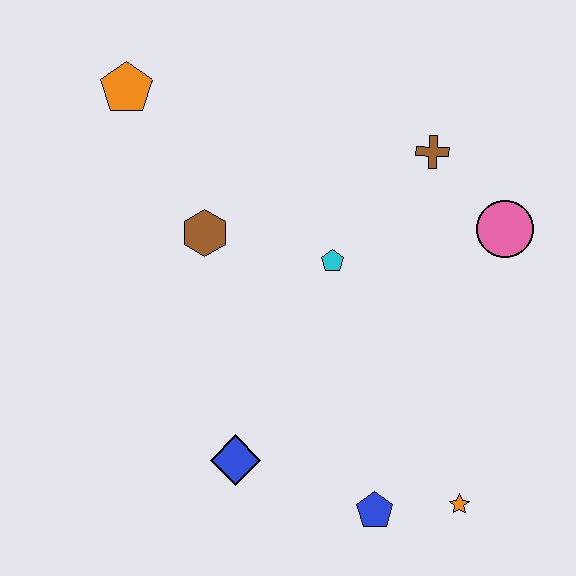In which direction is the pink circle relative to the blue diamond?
The pink circle is to the right of the blue diamond.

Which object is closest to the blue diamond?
The blue pentagon is closest to the blue diamond.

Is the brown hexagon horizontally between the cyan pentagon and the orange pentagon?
Yes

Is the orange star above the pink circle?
No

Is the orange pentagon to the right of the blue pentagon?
No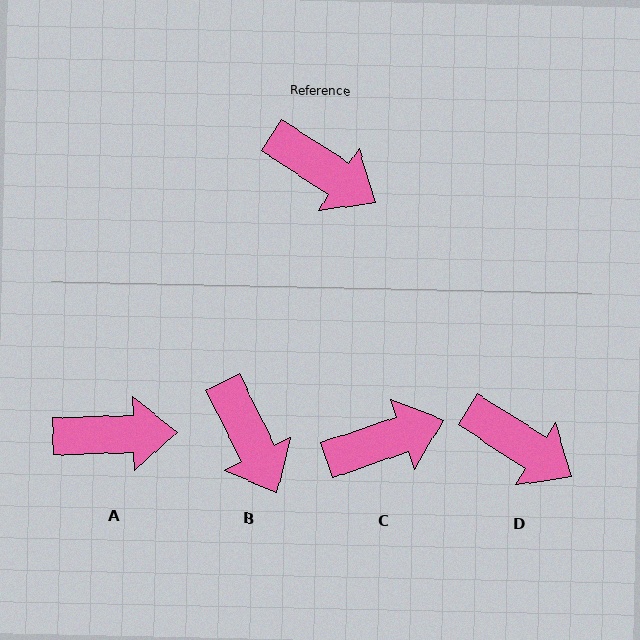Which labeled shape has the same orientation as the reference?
D.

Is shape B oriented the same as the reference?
No, it is off by about 31 degrees.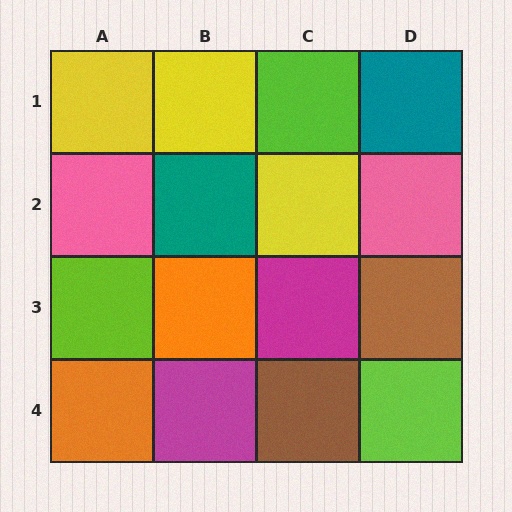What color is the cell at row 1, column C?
Lime.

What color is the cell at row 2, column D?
Pink.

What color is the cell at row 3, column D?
Brown.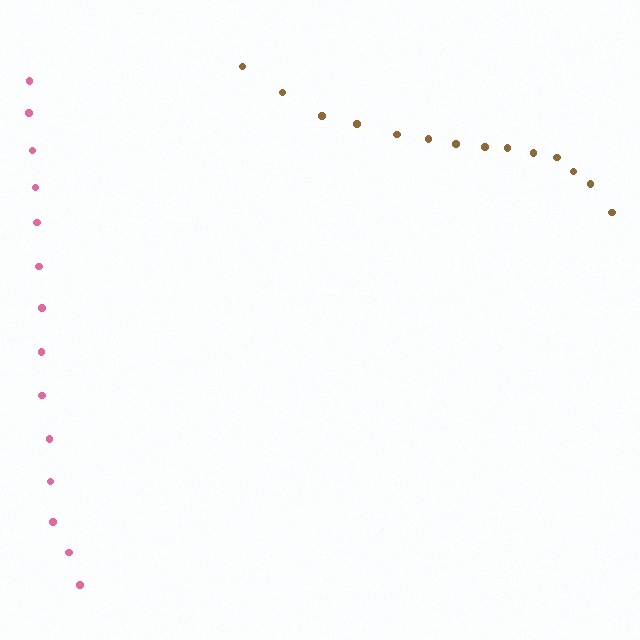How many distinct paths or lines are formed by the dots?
There are 2 distinct paths.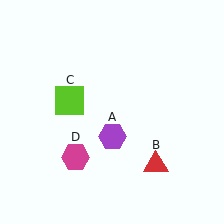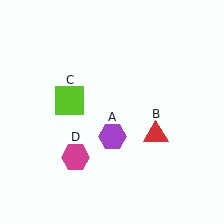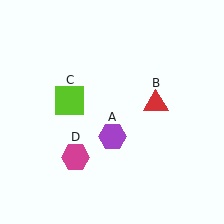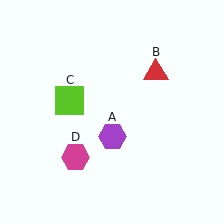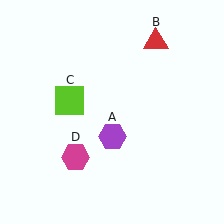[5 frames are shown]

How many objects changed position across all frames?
1 object changed position: red triangle (object B).